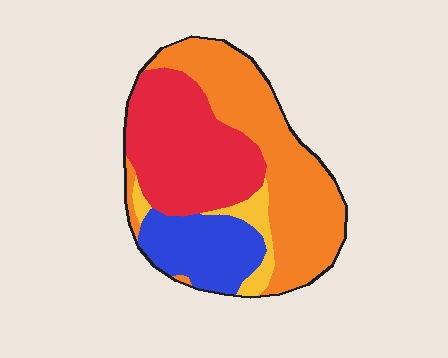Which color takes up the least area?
Yellow, at roughly 5%.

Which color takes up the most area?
Orange, at roughly 40%.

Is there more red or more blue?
Red.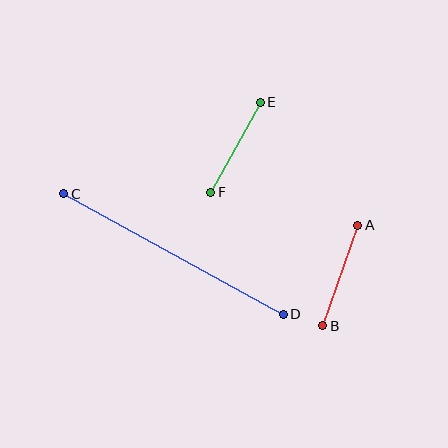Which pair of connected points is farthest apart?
Points C and D are farthest apart.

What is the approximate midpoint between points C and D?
The midpoint is at approximately (173, 254) pixels.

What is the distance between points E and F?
The distance is approximately 103 pixels.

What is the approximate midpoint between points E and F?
The midpoint is at approximately (236, 147) pixels.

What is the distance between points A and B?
The distance is approximately 106 pixels.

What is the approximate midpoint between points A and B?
The midpoint is at approximately (340, 275) pixels.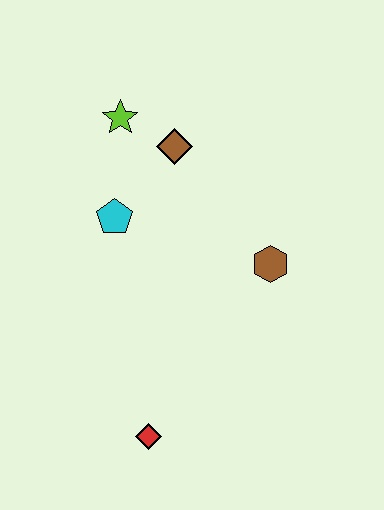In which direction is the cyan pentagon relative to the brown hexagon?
The cyan pentagon is to the left of the brown hexagon.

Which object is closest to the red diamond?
The brown hexagon is closest to the red diamond.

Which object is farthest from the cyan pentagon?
The red diamond is farthest from the cyan pentagon.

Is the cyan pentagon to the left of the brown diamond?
Yes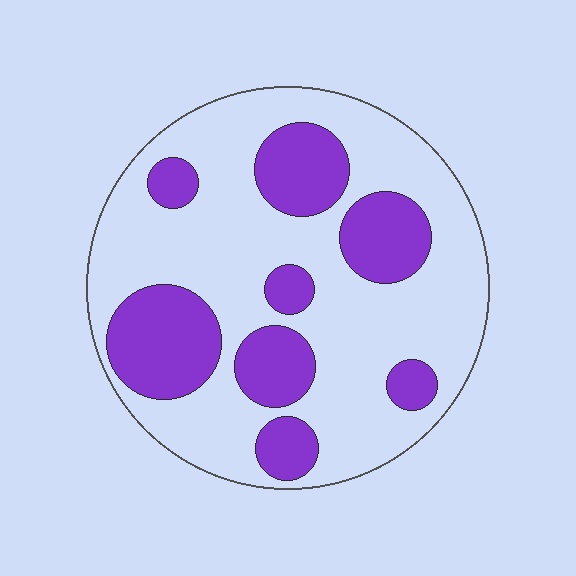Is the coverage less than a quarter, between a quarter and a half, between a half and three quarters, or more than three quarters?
Between a quarter and a half.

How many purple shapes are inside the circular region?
8.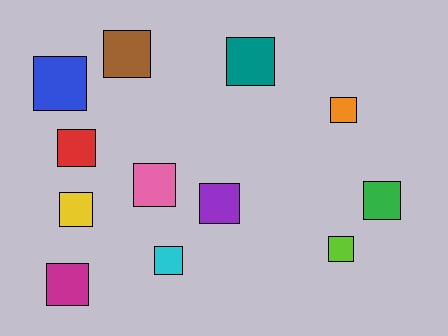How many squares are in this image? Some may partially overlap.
There are 12 squares.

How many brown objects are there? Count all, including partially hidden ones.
There is 1 brown object.